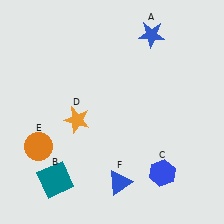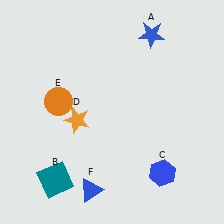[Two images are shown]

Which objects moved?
The objects that moved are: the orange circle (E), the blue triangle (F).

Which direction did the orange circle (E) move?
The orange circle (E) moved up.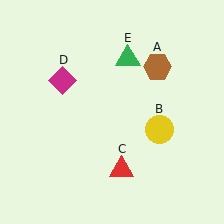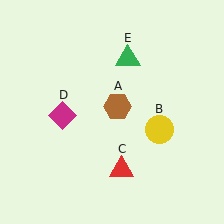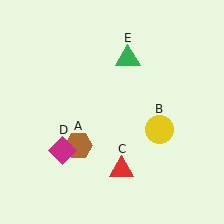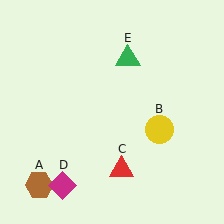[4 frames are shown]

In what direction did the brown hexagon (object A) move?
The brown hexagon (object A) moved down and to the left.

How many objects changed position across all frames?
2 objects changed position: brown hexagon (object A), magenta diamond (object D).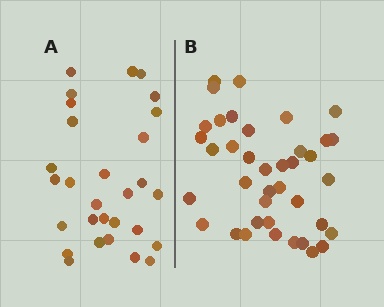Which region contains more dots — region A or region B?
Region B (the right region) has more dots.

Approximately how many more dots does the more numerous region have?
Region B has roughly 10 or so more dots than region A.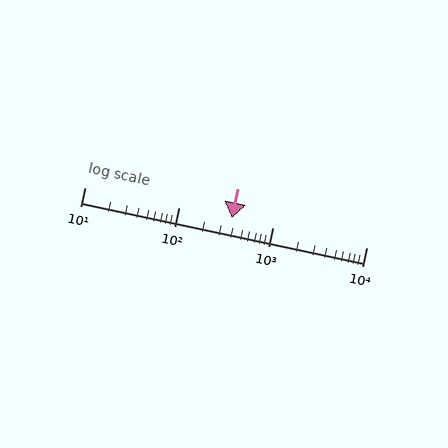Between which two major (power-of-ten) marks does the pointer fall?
The pointer is between 100 and 1000.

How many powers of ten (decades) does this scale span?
The scale spans 3 decades, from 10 to 10000.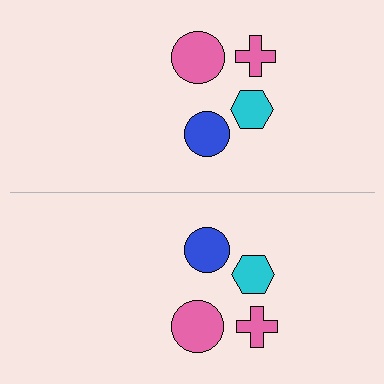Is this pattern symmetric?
Yes, this pattern has bilateral (reflection) symmetry.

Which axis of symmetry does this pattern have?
The pattern has a horizontal axis of symmetry running through the center of the image.